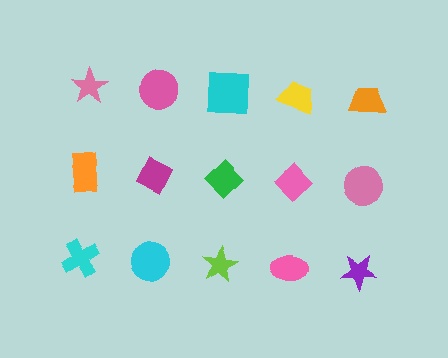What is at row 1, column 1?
A pink star.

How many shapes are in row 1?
5 shapes.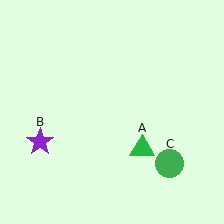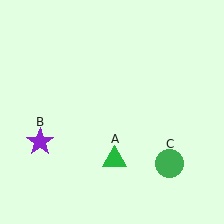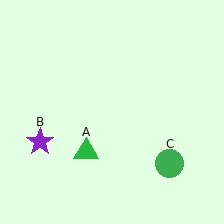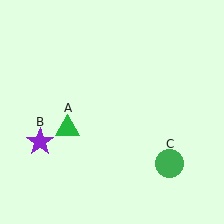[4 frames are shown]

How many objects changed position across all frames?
1 object changed position: green triangle (object A).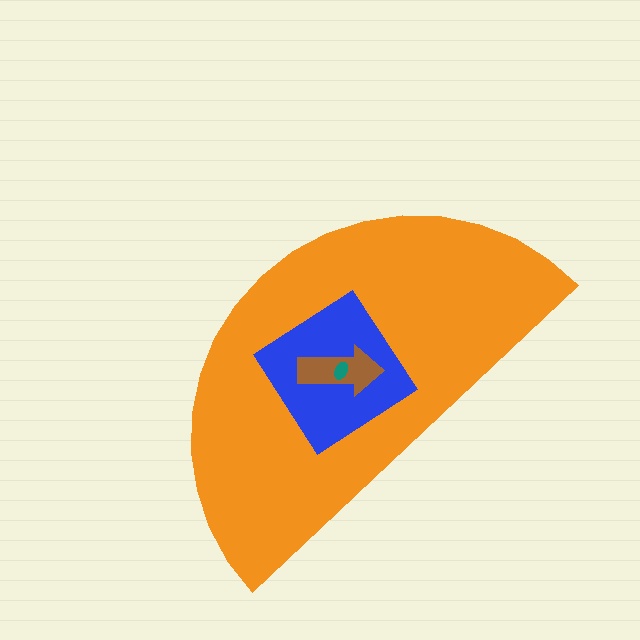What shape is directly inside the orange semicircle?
The blue diamond.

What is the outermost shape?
The orange semicircle.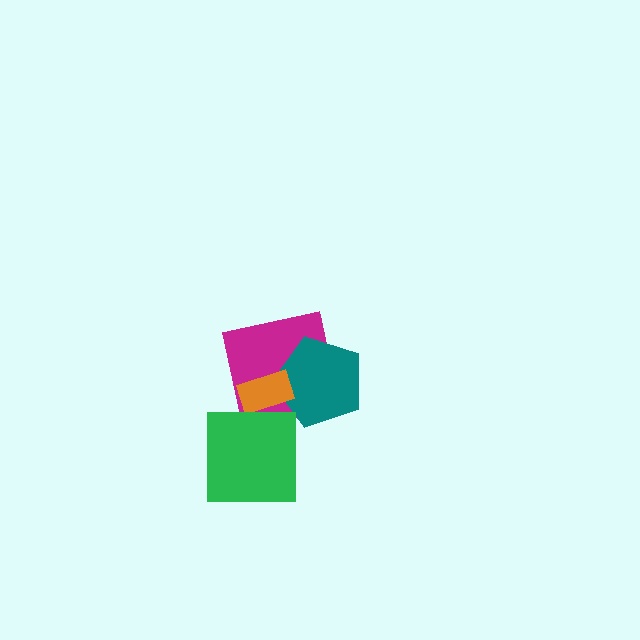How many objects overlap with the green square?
0 objects overlap with the green square.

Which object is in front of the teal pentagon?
The orange rectangle is in front of the teal pentagon.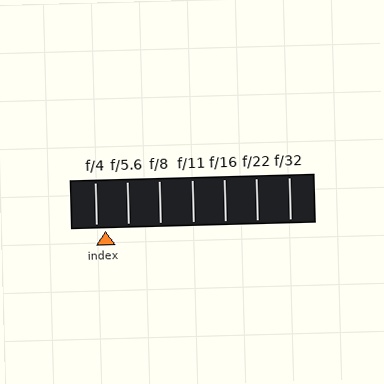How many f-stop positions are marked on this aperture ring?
There are 7 f-stop positions marked.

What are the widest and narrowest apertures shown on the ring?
The widest aperture shown is f/4 and the narrowest is f/32.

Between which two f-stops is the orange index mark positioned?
The index mark is between f/4 and f/5.6.